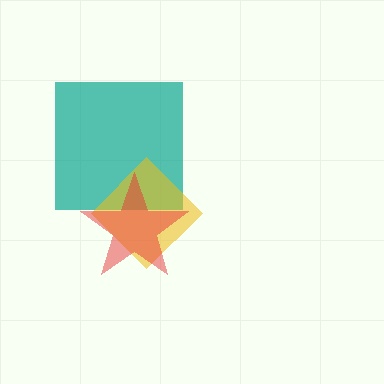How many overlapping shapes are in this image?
There are 3 overlapping shapes in the image.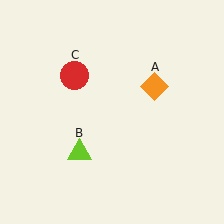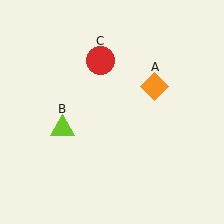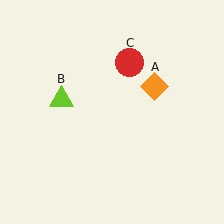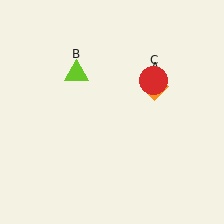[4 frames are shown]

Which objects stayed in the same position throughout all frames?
Orange diamond (object A) remained stationary.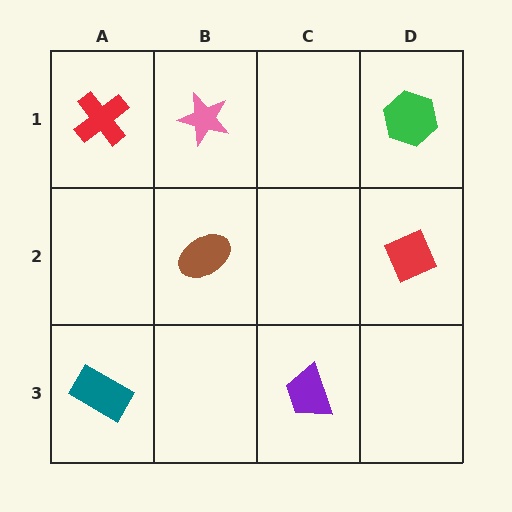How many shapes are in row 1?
3 shapes.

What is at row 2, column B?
A brown ellipse.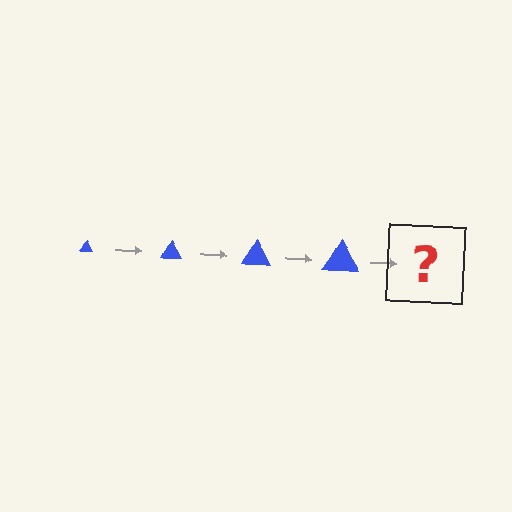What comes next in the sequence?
The next element should be a blue triangle, larger than the previous one.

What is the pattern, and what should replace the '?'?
The pattern is that the triangle gets progressively larger each step. The '?' should be a blue triangle, larger than the previous one.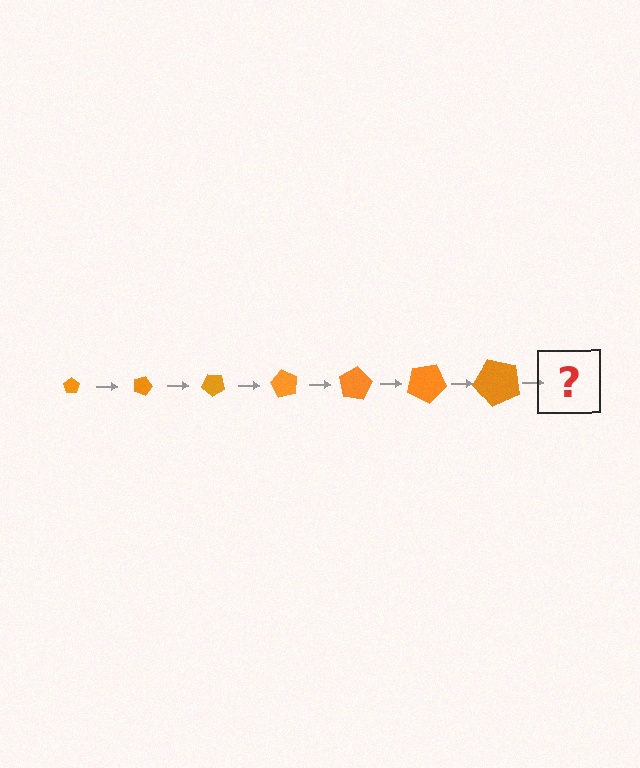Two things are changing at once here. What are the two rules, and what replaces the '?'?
The two rules are that the pentagon grows larger each step and it rotates 20 degrees each step. The '?' should be a pentagon, larger than the previous one and rotated 140 degrees from the start.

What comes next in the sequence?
The next element should be a pentagon, larger than the previous one and rotated 140 degrees from the start.